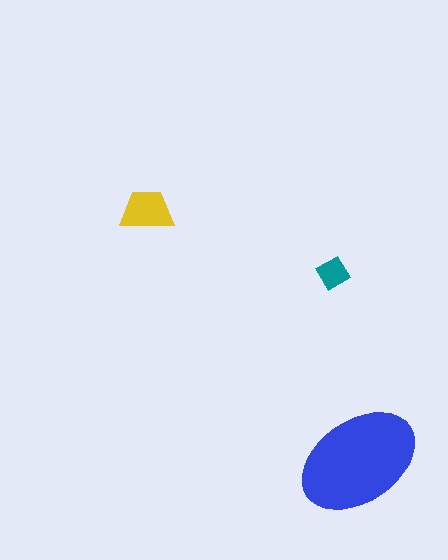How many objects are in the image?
There are 3 objects in the image.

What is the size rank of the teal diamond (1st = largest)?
3rd.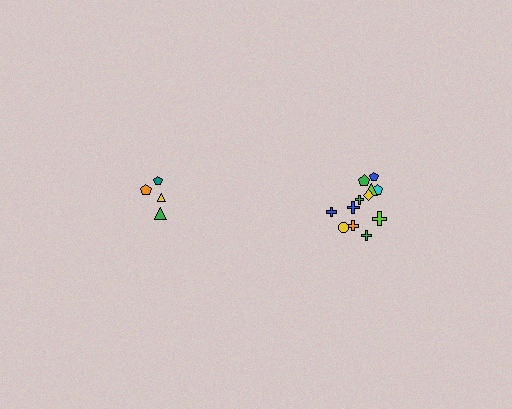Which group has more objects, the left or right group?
The right group.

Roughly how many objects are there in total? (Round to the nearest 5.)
Roughly 15 objects in total.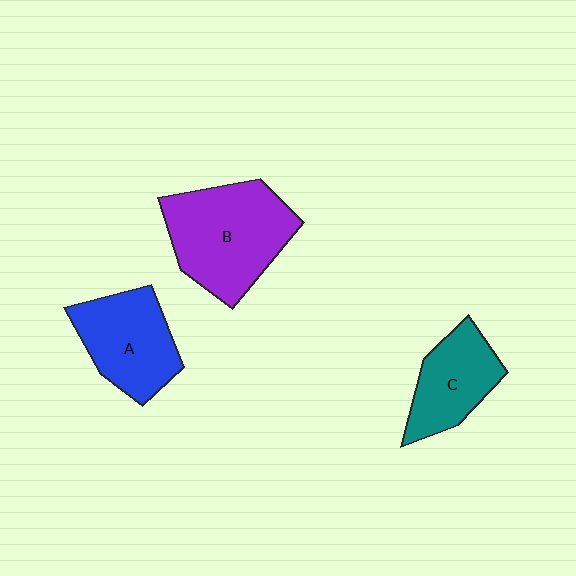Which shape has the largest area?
Shape B (purple).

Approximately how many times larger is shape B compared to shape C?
Approximately 1.6 times.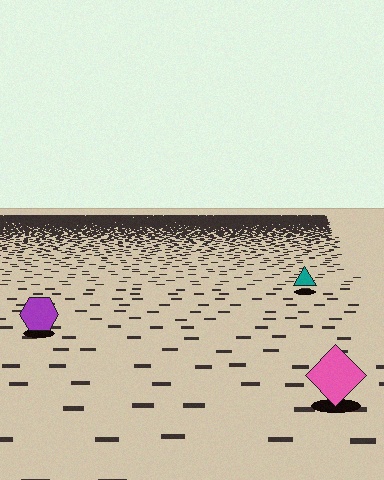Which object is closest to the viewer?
The pink diamond is closest. The texture marks near it are larger and more spread out.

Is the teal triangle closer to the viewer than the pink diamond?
No. The pink diamond is closer — you can tell from the texture gradient: the ground texture is coarser near it.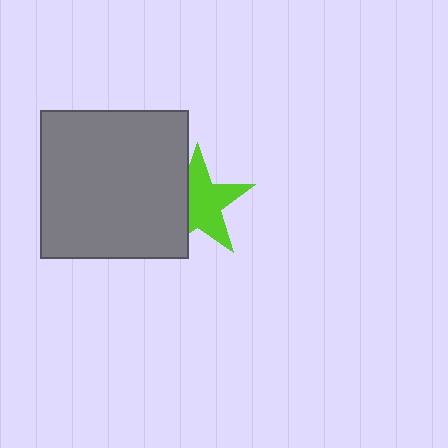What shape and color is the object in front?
The object in front is a gray square.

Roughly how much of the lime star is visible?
About half of it is visible (roughly 64%).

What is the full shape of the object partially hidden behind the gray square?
The partially hidden object is a lime star.